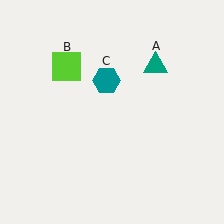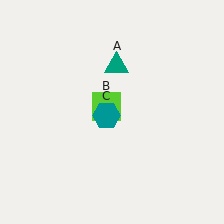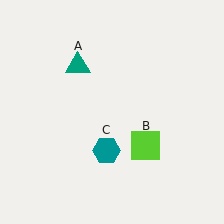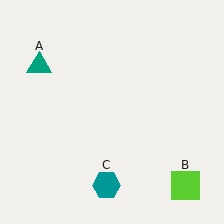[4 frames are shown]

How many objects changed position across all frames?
3 objects changed position: teal triangle (object A), lime square (object B), teal hexagon (object C).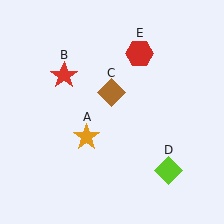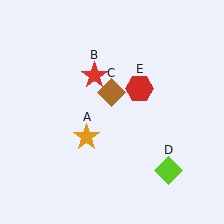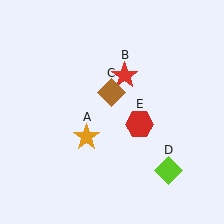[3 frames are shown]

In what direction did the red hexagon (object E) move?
The red hexagon (object E) moved down.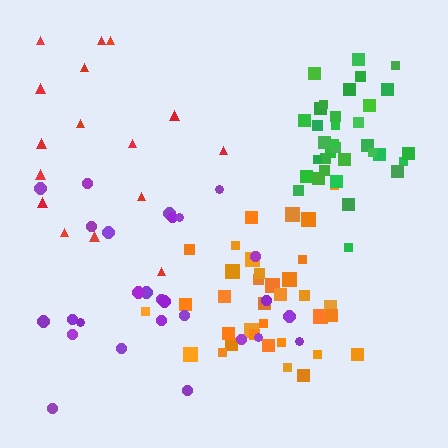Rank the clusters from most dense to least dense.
green, orange, purple, red.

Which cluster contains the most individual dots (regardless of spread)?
Orange (35).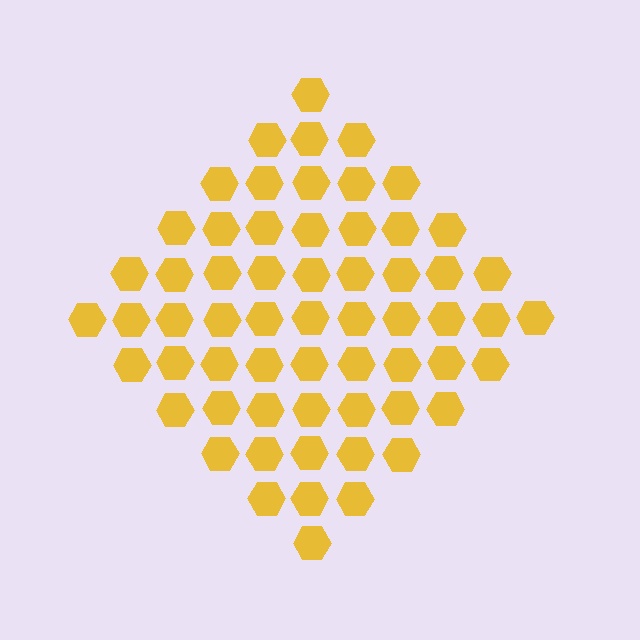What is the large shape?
The large shape is a diamond.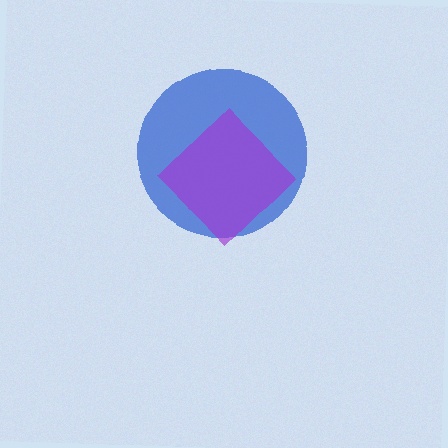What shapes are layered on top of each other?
The layered shapes are: a blue circle, a purple diamond.